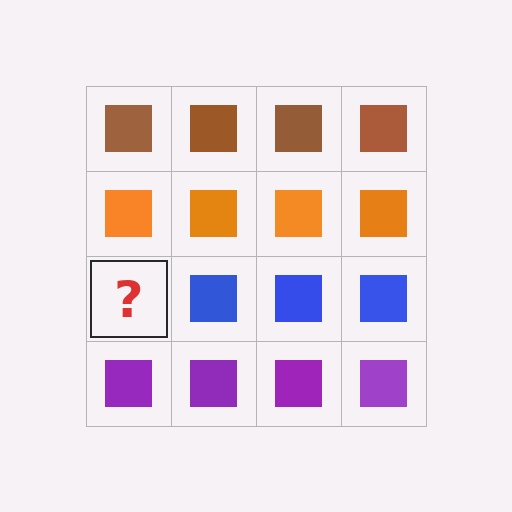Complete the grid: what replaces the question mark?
The question mark should be replaced with a blue square.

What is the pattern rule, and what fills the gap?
The rule is that each row has a consistent color. The gap should be filled with a blue square.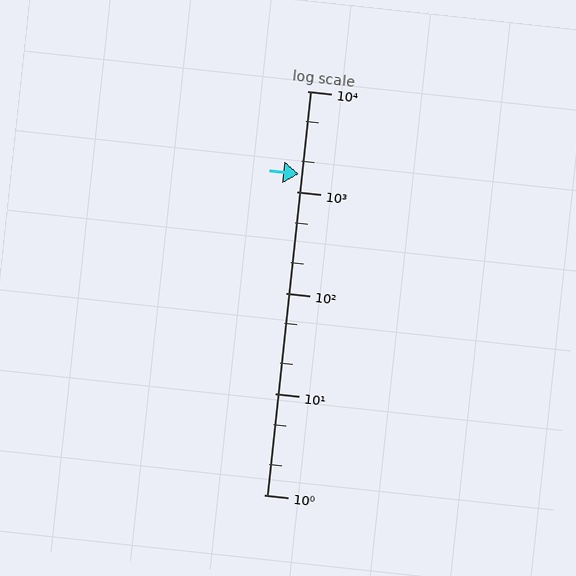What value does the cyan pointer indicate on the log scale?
The pointer indicates approximately 1500.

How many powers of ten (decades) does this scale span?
The scale spans 4 decades, from 1 to 10000.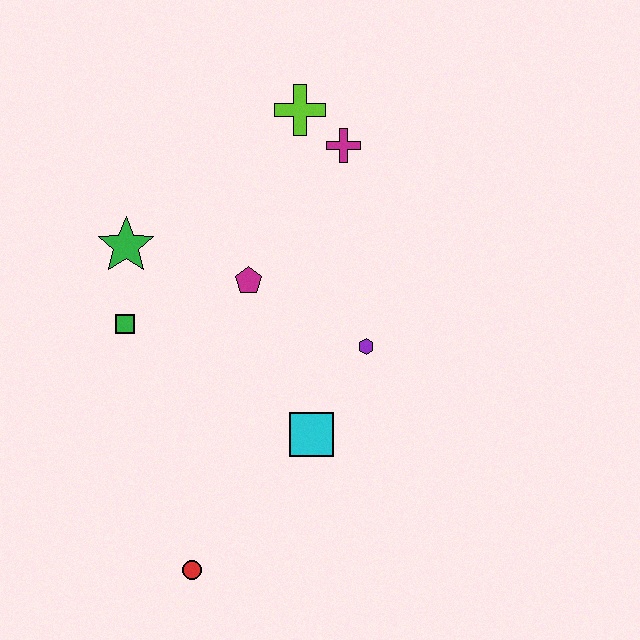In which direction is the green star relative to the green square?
The green star is above the green square.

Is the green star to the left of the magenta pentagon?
Yes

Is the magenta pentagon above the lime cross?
No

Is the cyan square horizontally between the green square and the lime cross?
No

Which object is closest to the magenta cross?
The lime cross is closest to the magenta cross.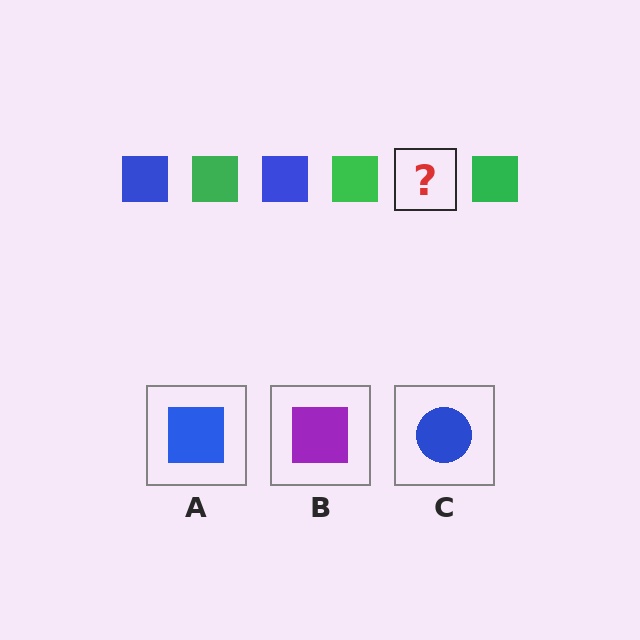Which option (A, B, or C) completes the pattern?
A.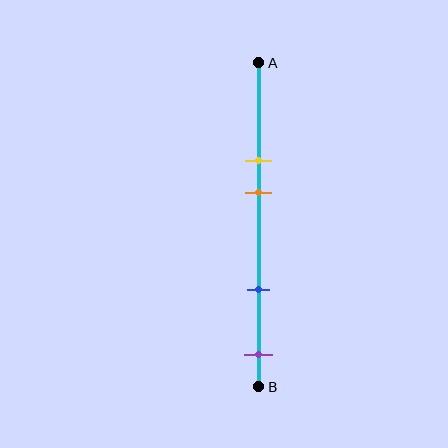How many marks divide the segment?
There are 4 marks dividing the segment.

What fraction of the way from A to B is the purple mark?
The purple mark is approximately 90% (0.9) of the way from A to B.